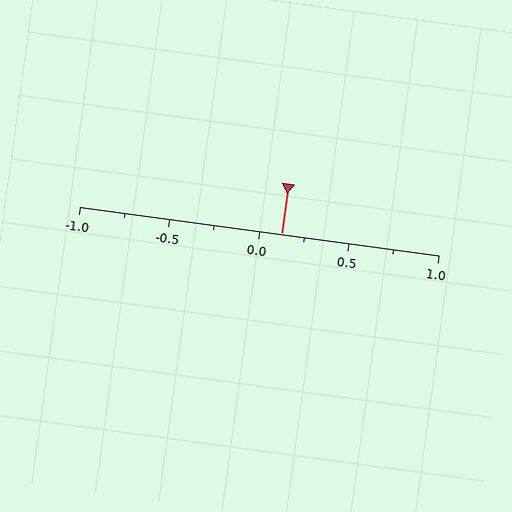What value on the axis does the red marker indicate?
The marker indicates approximately 0.12.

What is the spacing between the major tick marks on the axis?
The major ticks are spaced 0.5 apart.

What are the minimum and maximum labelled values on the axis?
The axis runs from -1.0 to 1.0.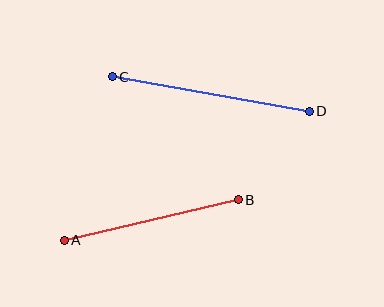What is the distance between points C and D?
The distance is approximately 200 pixels.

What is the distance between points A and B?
The distance is approximately 179 pixels.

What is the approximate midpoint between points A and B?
The midpoint is at approximately (151, 220) pixels.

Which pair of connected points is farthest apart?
Points C and D are farthest apart.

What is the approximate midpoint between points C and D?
The midpoint is at approximately (211, 94) pixels.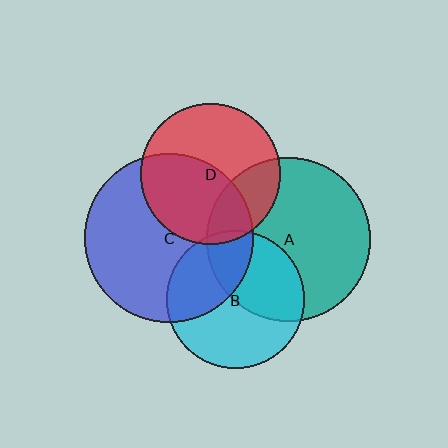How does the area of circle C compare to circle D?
Approximately 1.4 times.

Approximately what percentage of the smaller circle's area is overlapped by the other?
Approximately 35%.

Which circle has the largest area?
Circle C (blue).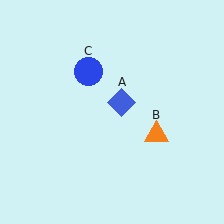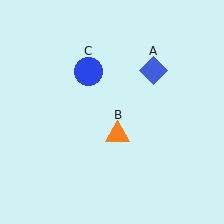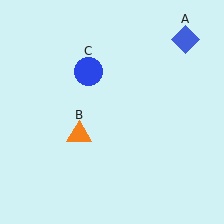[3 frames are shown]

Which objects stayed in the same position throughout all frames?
Blue circle (object C) remained stationary.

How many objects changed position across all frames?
2 objects changed position: blue diamond (object A), orange triangle (object B).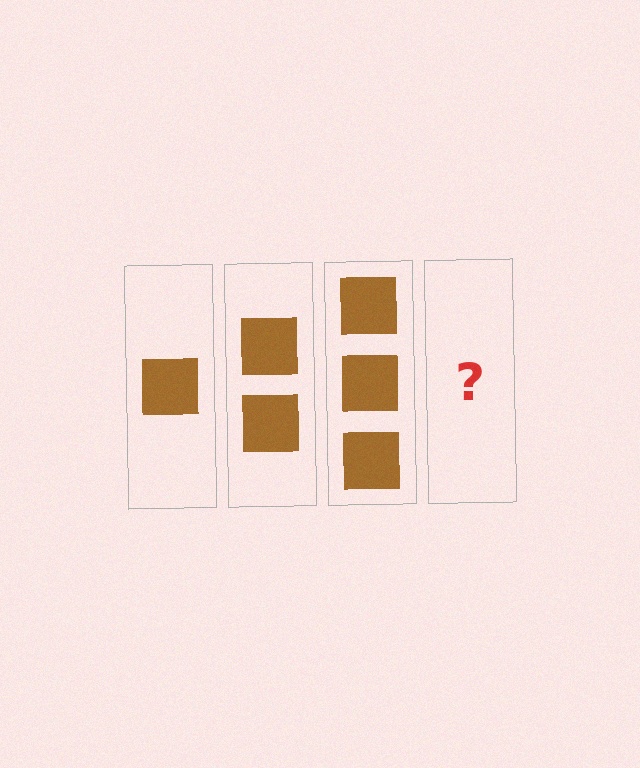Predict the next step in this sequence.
The next step is 4 squares.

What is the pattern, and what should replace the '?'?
The pattern is that each step adds one more square. The '?' should be 4 squares.